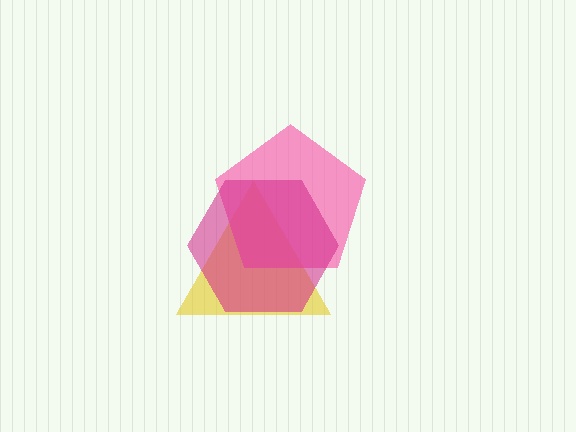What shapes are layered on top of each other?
The layered shapes are: a yellow triangle, a pink pentagon, a magenta hexagon.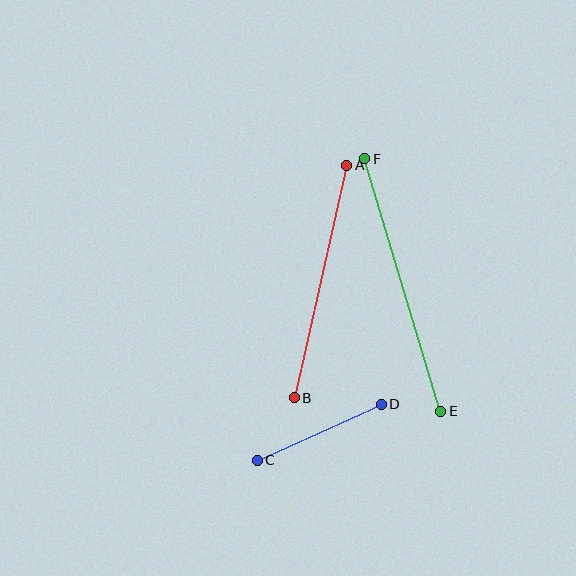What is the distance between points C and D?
The distance is approximately 136 pixels.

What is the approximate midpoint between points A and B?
The midpoint is at approximately (321, 282) pixels.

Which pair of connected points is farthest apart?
Points E and F are farthest apart.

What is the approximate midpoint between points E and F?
The midpoint is at approximately (403, 285) pixels.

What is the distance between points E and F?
The distance is approximately 264 pixels.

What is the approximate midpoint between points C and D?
The midpoint is at approximately (319, 432) pixels.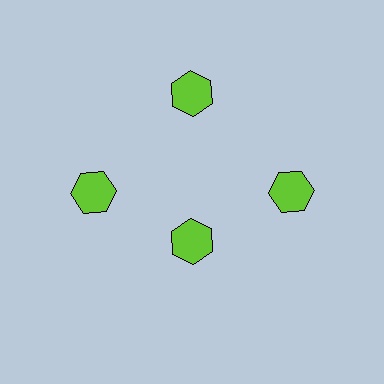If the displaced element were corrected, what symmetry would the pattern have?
It would have 4-fold rotational symmetry — the pattern would map onto itself every 90 degrees.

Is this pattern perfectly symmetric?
No. The 4 lime hexagons are arranged in a ring, but one element near the 6 o'clock position is pulled inward toward the center, breaking the 4-fold rotational symmetry.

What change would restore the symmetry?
The symmetry would be restored by moving it outward, back onto the ring so that all 4 hexagons sit at equal angles and equal distance from the center.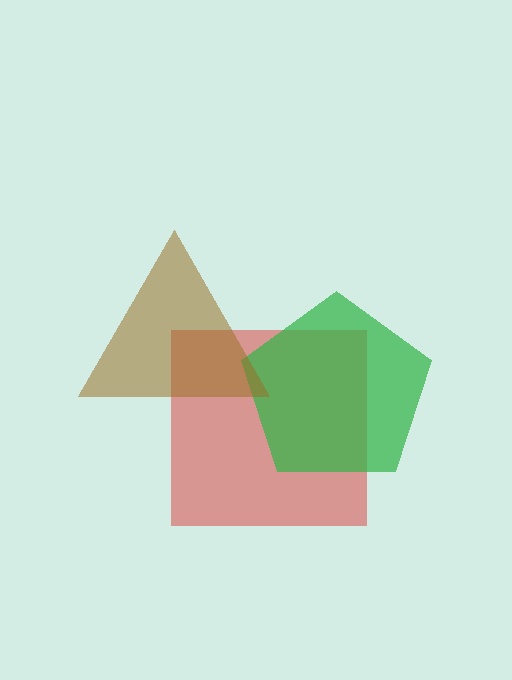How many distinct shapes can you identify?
There are 3 distinct shapes: a red square, a green pentagon, a brown triangle.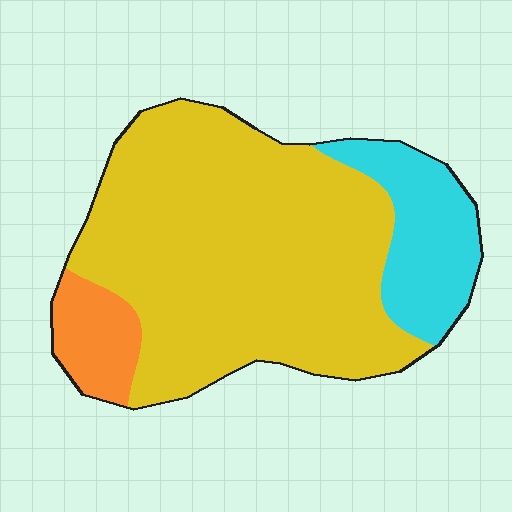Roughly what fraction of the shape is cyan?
Cyan takes up less than a quarter of the shape.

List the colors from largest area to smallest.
From largest to smallest: yellow, cyan, orange.